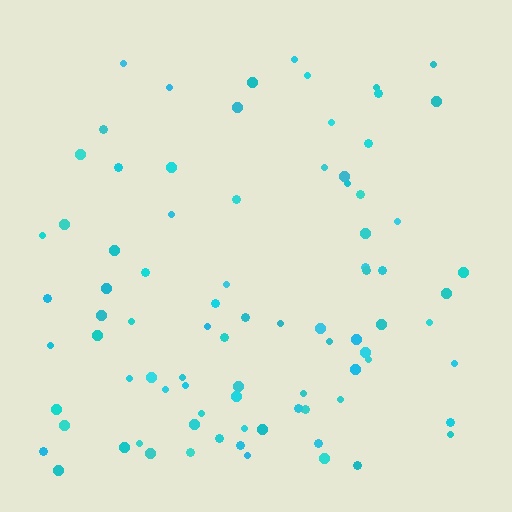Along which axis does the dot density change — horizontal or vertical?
Vertical.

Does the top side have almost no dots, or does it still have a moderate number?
Still a moderate number, just noticeably fewer than the bottom.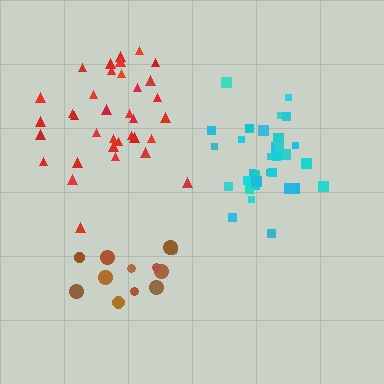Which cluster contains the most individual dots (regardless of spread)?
Red (35).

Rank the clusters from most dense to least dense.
cyan, brown, red.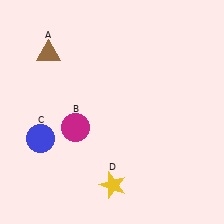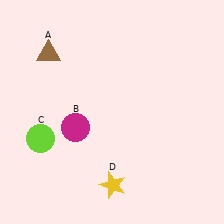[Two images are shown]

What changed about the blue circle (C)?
In Image 1, C is blue. In Image 2, it changed to lime.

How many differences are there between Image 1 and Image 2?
There is 1 difference between the two images.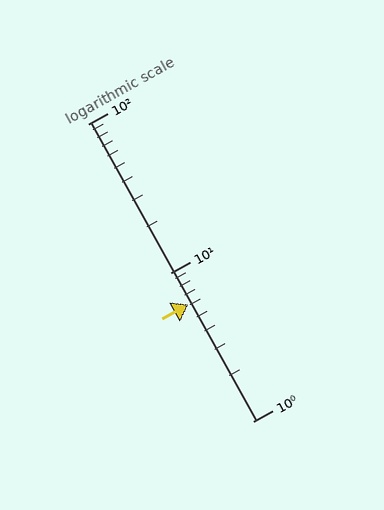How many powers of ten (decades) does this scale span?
The scale spans 2 decades, from 1 to 100.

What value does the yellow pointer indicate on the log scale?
The pointer indicates approximately 6.1.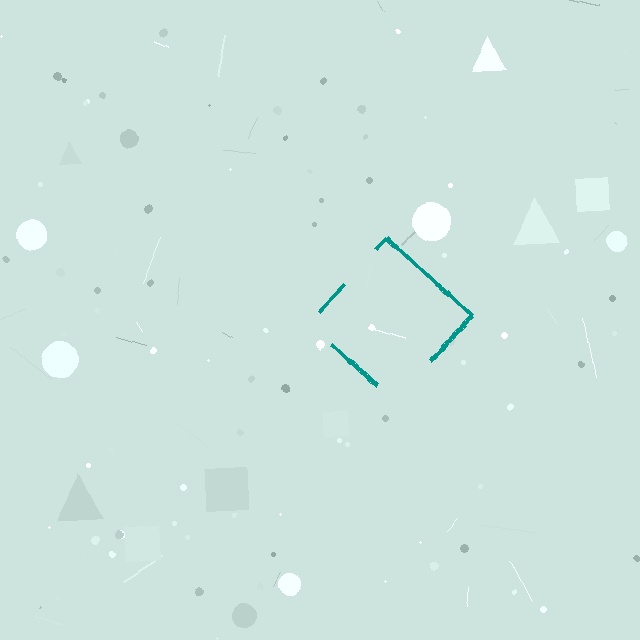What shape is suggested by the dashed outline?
The dashed outline suggests a diamond.